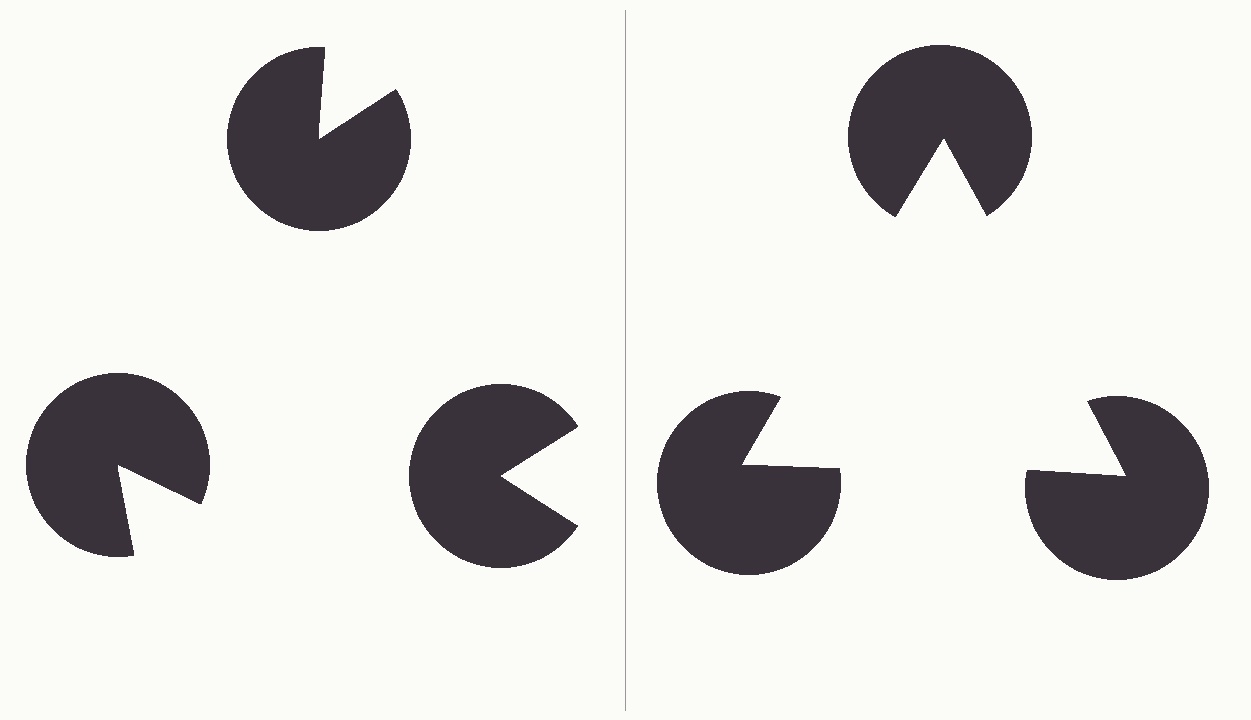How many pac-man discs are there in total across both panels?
6 — 3 on each side.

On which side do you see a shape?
An illusory triangle appears on the right side. On the left side the wedge cuts are rotated, so no coherent shape forms.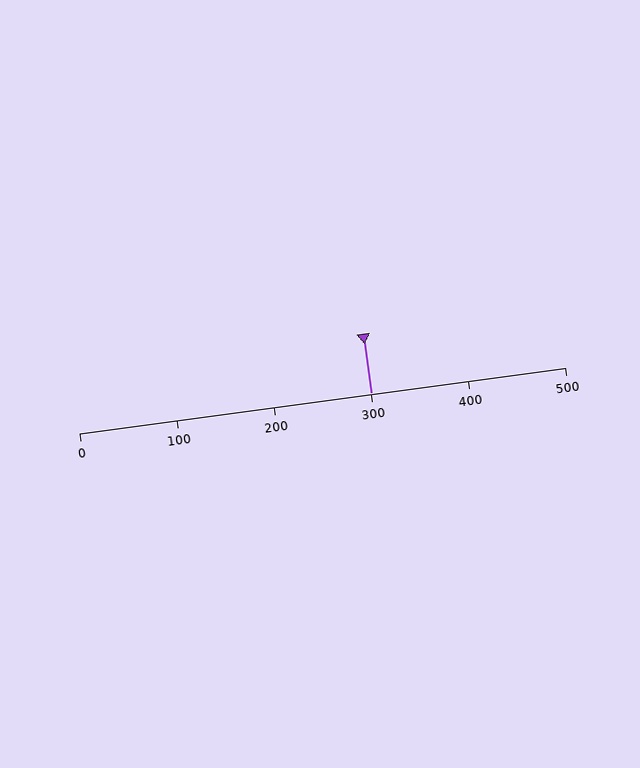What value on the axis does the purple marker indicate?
The marker indicates approximately 300.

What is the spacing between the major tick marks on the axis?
The major ticks are spaced 100 apart.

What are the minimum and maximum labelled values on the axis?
The axis runs from 0 to 500.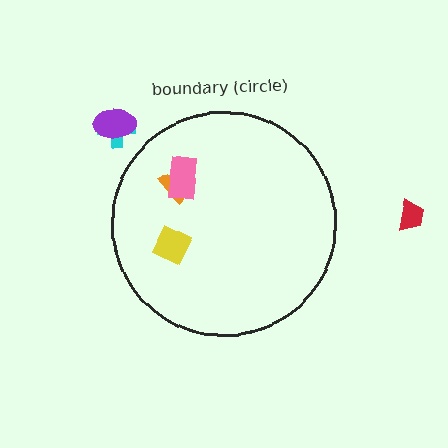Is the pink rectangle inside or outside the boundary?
Inside.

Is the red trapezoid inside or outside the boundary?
Outside.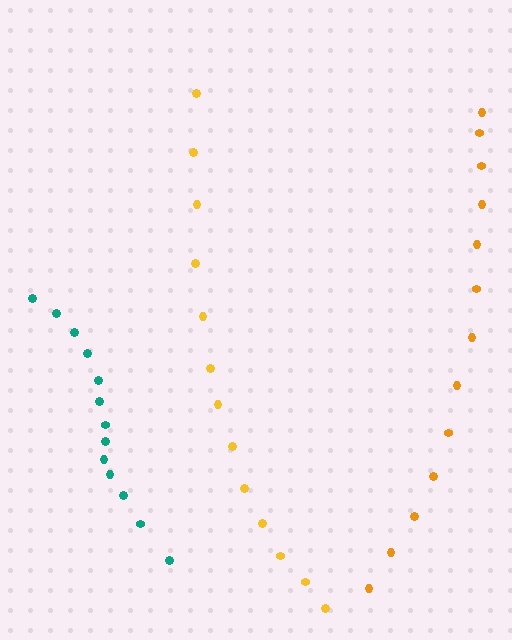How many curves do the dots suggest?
There are 3 distinct paths.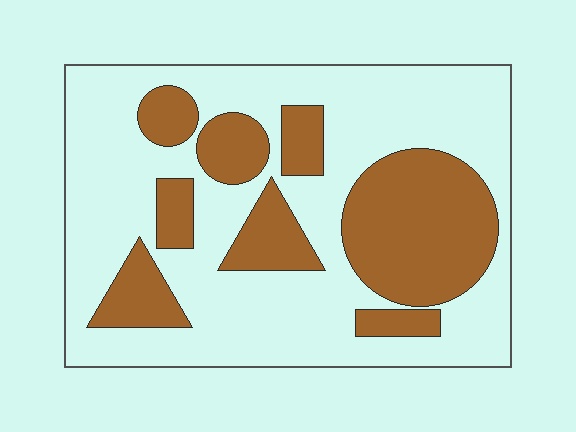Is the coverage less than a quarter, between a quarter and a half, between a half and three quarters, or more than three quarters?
Between a quarter and a half.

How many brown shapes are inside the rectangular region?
8.